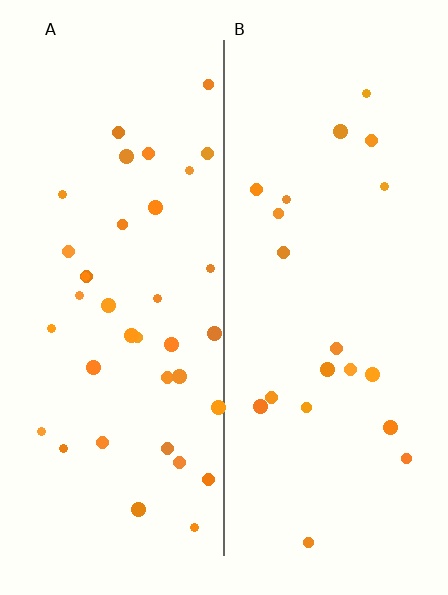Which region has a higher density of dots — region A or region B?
A (the left).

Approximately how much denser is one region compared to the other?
Approximately 1.8× — region A over region B.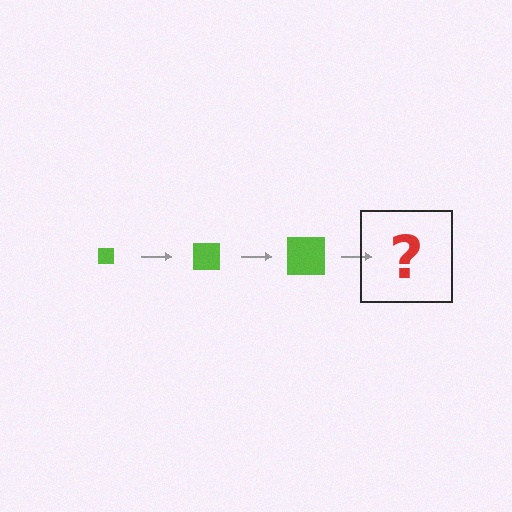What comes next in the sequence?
The next element should be a lime square, larger than the previous one.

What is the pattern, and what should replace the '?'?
The pattern is that the square gets progressively larger each step. The '?' should be a lime square, larger than the previous one.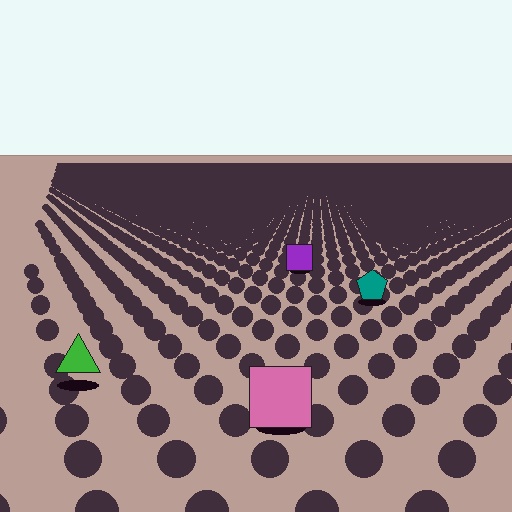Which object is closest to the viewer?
The pink square is closest. The texture marks near it are larger and more spread out.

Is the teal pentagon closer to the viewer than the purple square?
Yes. The teal pentagon is closer — you can tell from the texture gradient: the ground texture is coarser near it.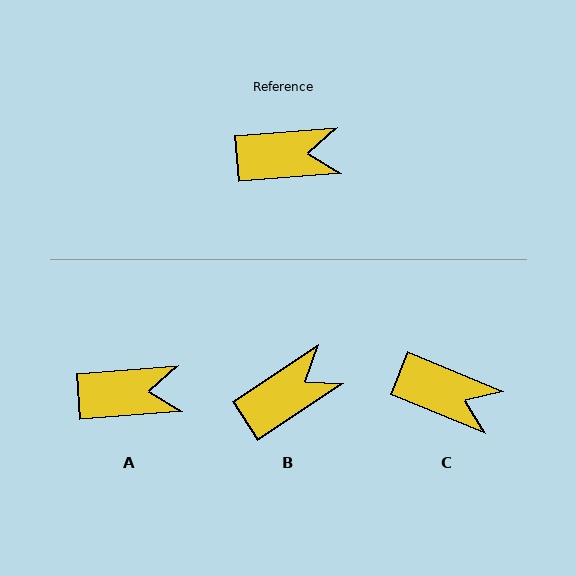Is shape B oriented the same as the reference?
No, it is off by about 29 degrees.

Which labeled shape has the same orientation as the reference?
A.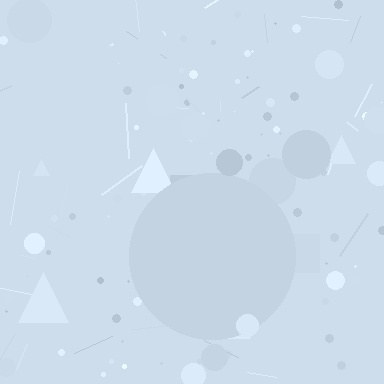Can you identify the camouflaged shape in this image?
The camouflaged shape is a circle.